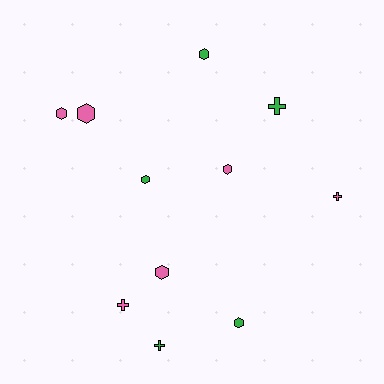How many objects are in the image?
There are 11 objects.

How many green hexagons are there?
There are 3 green hexagons.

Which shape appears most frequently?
Hexagon, with 7 objects.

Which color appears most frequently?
Pink, with 6 objects.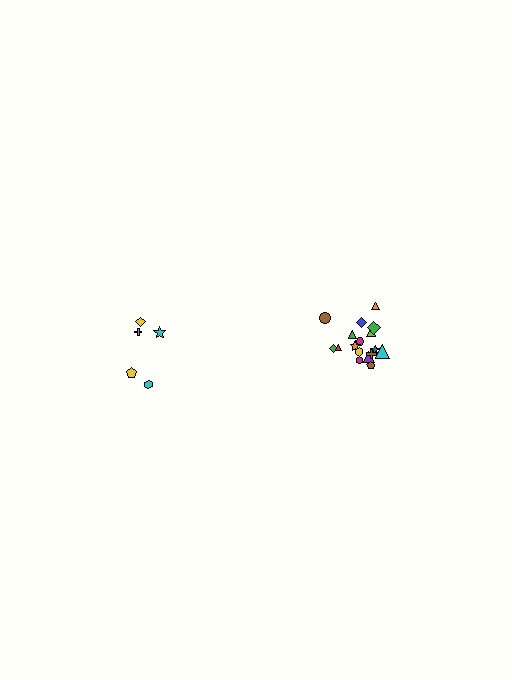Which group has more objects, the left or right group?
The right group.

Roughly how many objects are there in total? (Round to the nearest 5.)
Roughly 25 objects in total.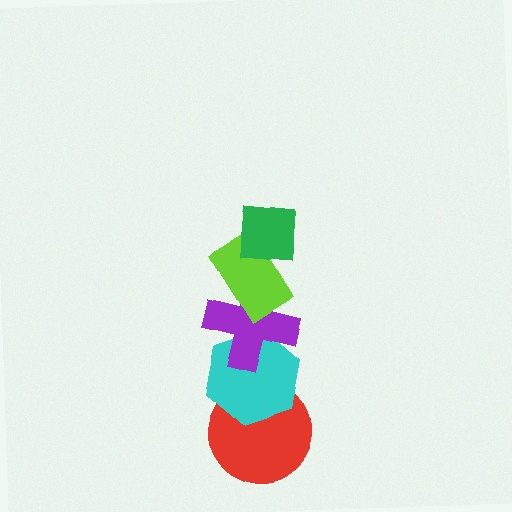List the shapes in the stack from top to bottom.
From top to bottom: the green square, the lime rectangle, the purple cross, the cyan hexagon, the red circle.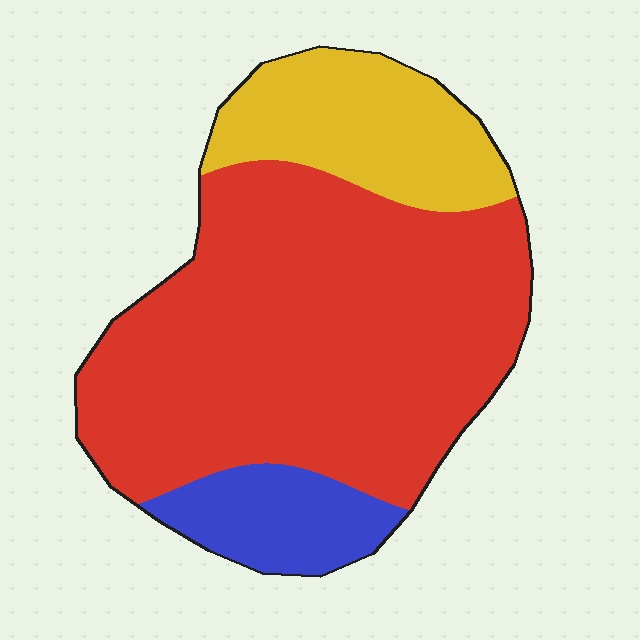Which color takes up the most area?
Red, at roughly 70%.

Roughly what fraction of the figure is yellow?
Yellow covers roughly 20% of the figure.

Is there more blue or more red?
Red.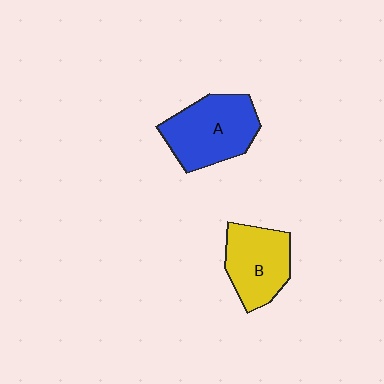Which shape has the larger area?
Shape A (blue).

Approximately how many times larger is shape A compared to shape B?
Approximately 1.2 times.